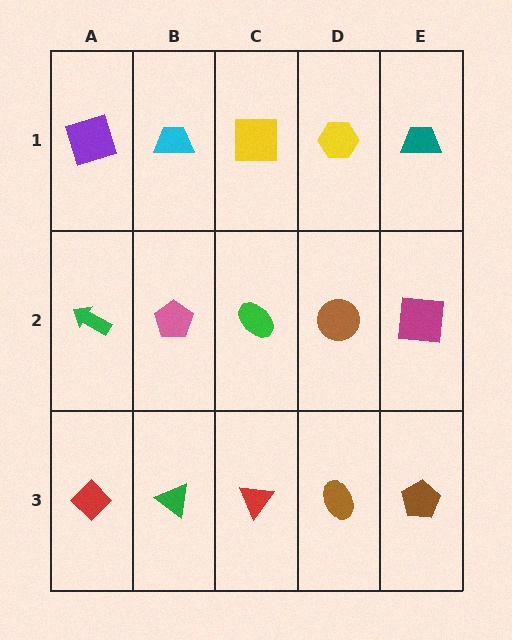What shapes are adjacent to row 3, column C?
A green ellipse (row 2, column C), a green triangle (row 3, column B), a brown ellipse (row 3, column D).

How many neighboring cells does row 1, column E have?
2.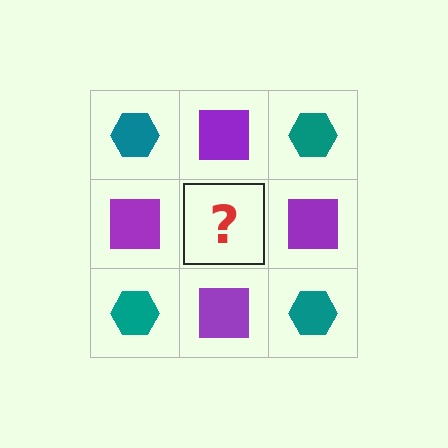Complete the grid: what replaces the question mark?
The question mark should be replaced with a teal hexagon.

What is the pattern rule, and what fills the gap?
The rule is that it alternates teal hexagon and purple square in a checkerboard pattern. The gap should be filled with a teal hexagon.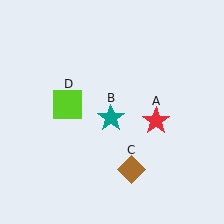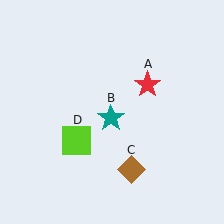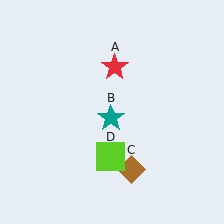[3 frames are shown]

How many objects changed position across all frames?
2 objects changed position: red star (object A), lime square (object D).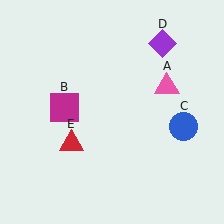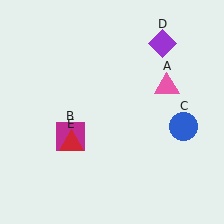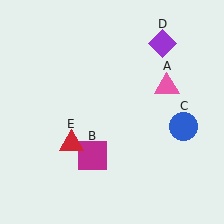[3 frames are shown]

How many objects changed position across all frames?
1 object changed position: magenta square (object B).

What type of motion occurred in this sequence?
The magenta square (object B) rotated counterclockwise around the center of the scene.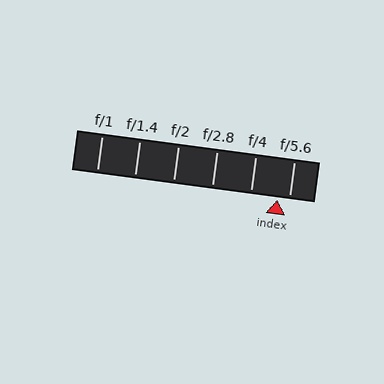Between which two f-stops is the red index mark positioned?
The index mark is between f/4 and f/5.6.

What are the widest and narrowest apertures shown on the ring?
The widest aperture shown is f/1 and the narrowest is f/5.6.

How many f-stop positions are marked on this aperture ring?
There are 6 f-stop positions marked.